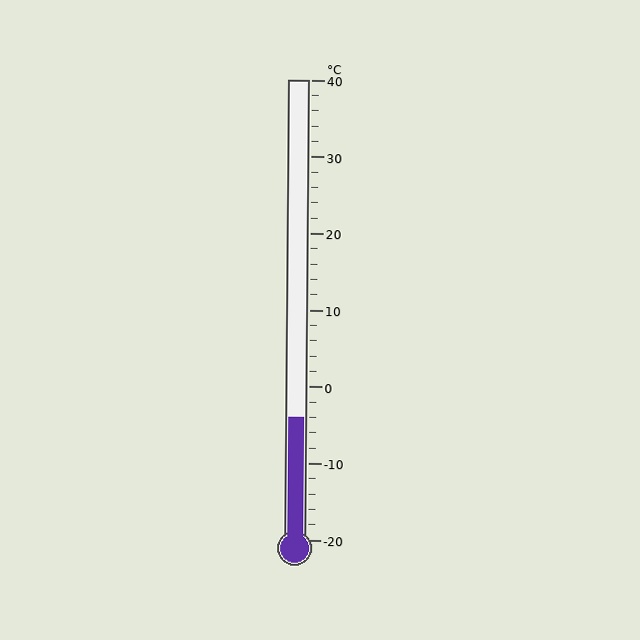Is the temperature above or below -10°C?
The temperature is above -10°C.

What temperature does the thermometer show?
The thermometer shows approximately -4°C.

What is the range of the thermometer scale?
The thermometer scale ranges from -20°C to 40°C.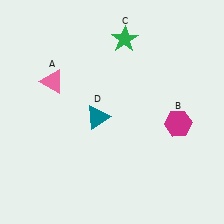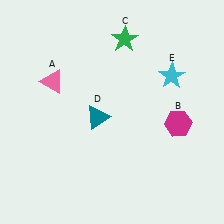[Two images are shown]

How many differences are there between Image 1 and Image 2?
There is 1 difference between the two images.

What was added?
A cyan star (E) was added in Image 2.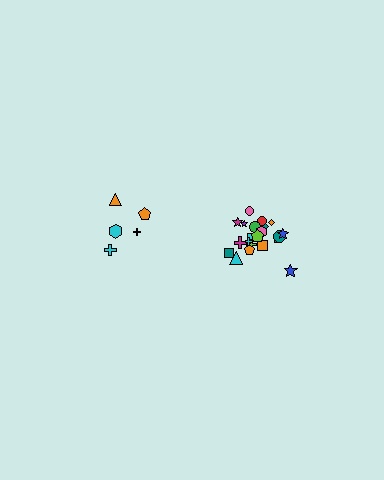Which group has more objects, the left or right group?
The right group.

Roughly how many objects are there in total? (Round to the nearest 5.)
Roughly 25 objects in total.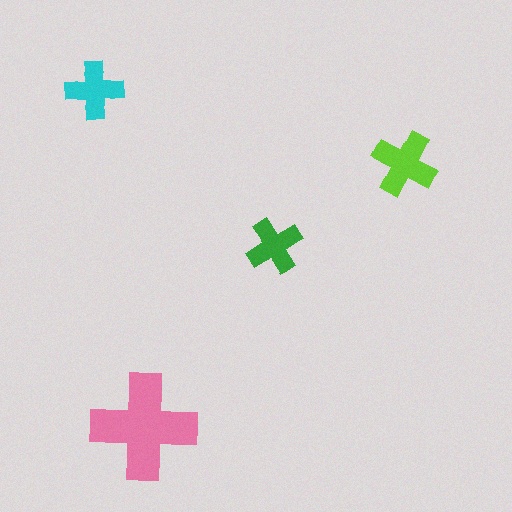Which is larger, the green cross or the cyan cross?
The cyan one.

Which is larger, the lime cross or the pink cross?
The pink one.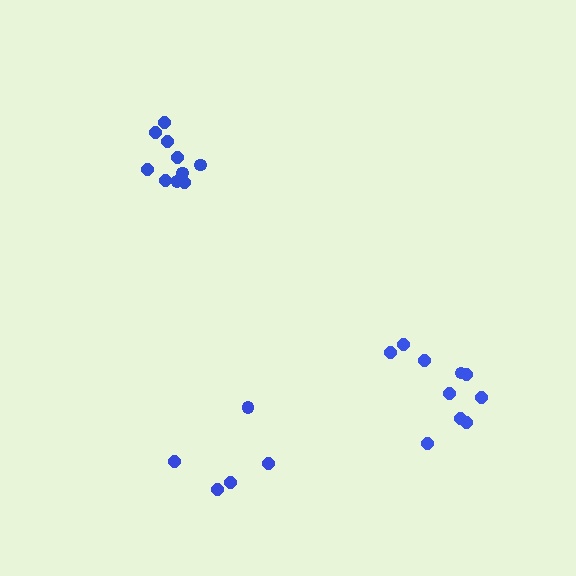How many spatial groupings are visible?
There are 3 spatial groupings.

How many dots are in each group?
Group 1: 5 dots, Group 2: 10 dots, Group 3: 10 dots (25 total).